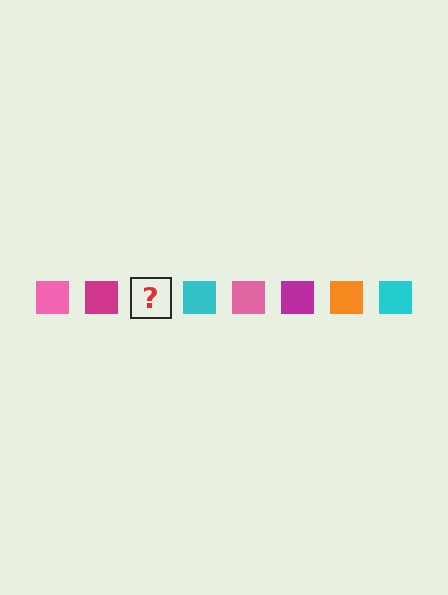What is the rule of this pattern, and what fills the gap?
The rule is that the pattern cycles through pink, magenta, orange, cyan squares. The gap should be filled with an orange square.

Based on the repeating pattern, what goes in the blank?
The blank should be an orange square.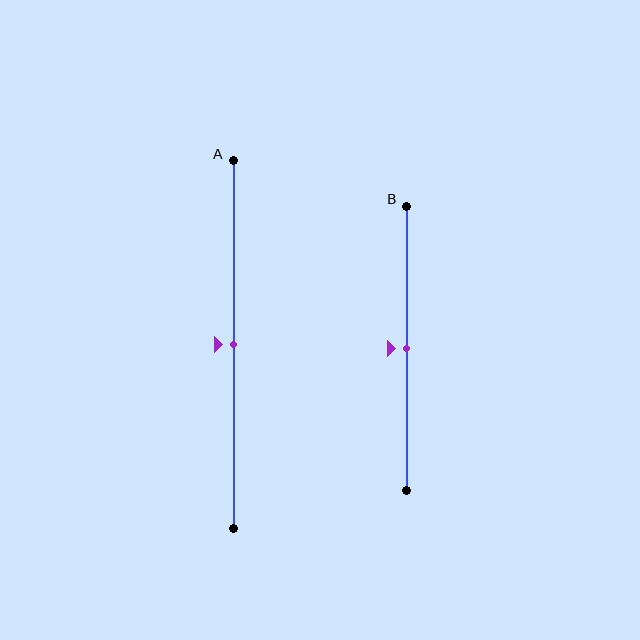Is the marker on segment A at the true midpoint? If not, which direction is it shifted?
Yes, the marker on segment A is at the true midpoint.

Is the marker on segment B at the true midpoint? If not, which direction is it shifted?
Yes, the marker on segment B is at the true midpoint.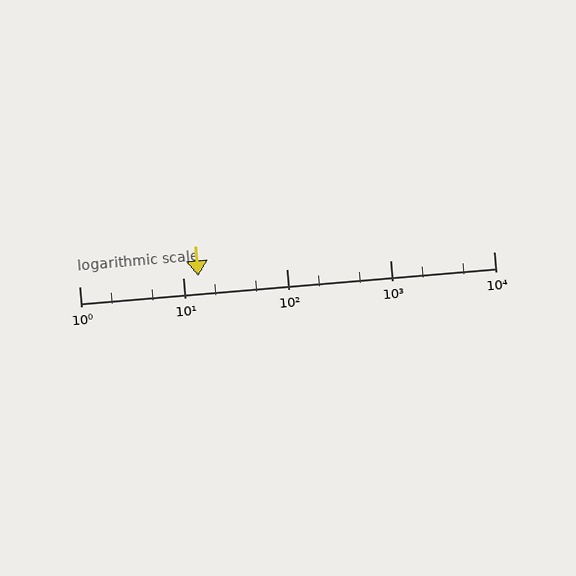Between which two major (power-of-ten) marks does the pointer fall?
The pointer is between 10 and 100.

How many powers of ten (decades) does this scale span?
The scale spans 4 decades, from 1 to 10000.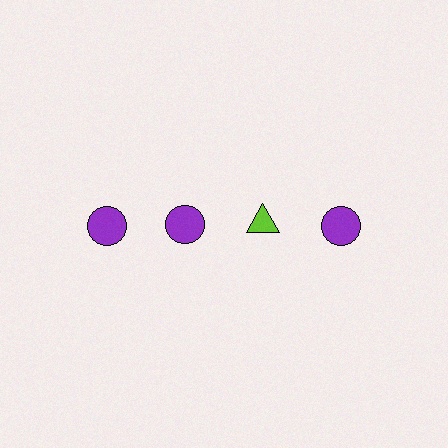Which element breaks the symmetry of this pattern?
The lime triangle in the top row, center column breaks the symmetry. All other shapes are purple circles.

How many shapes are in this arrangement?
There are 4 shapes arranged in a grid pattern.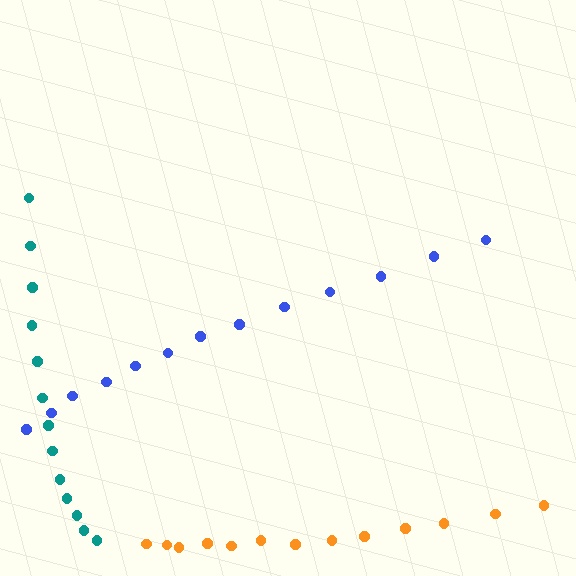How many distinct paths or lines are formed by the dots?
There are 3 distinct paths.